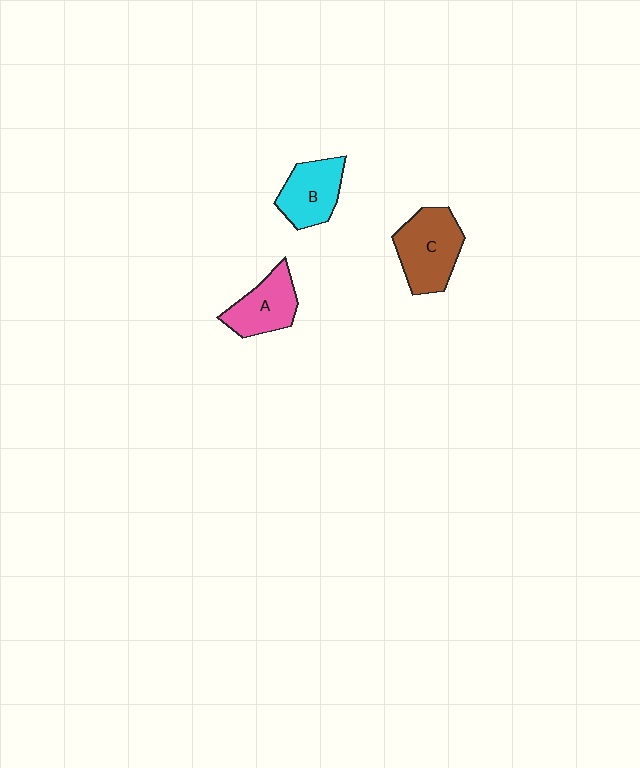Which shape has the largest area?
Shape C (brown).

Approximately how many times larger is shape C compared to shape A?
Approximately 1.3 times.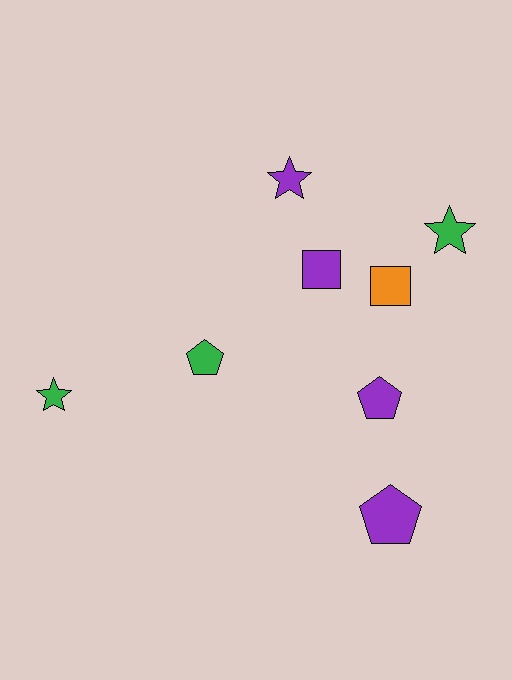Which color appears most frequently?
Purple, with 4 objects.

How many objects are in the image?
There are 8 objects.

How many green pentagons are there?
There is 1 green pentagon.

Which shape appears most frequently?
Star, with 3 objects.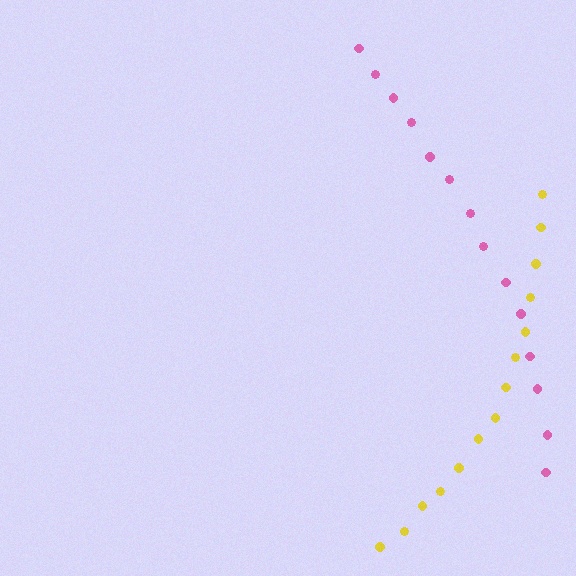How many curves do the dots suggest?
There are 2 distinct paths.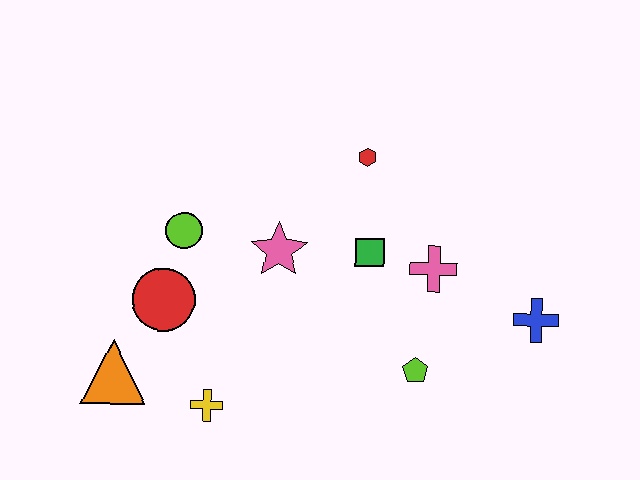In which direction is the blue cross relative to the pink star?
The blue cross is to the right of the pink star.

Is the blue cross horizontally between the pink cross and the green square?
No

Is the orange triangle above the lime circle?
No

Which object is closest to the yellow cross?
The orange triangle is closest to the yellow cross.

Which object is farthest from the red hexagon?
The orange triangle is farthest from the red hexagon.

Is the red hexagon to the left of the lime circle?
No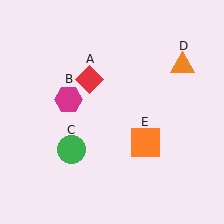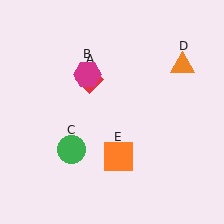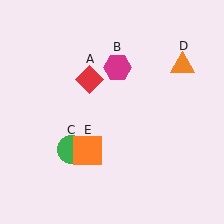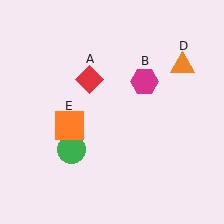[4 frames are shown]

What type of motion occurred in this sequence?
The magenta hexagon (object B), orange square (object E) rotated clockwise around the center of the scene.